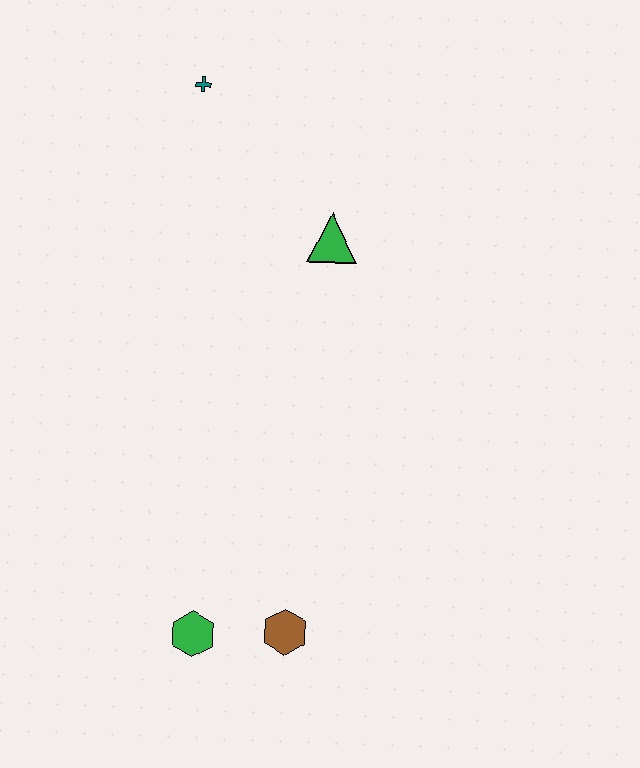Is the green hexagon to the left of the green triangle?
Yes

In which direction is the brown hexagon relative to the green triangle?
The brown hexagon is below the green triangle.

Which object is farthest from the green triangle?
The green hexagon is farthest from the green triangle.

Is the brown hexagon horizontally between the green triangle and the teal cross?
Yes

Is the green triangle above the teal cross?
No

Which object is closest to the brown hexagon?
The green hexagon is closest to the brown hexagon.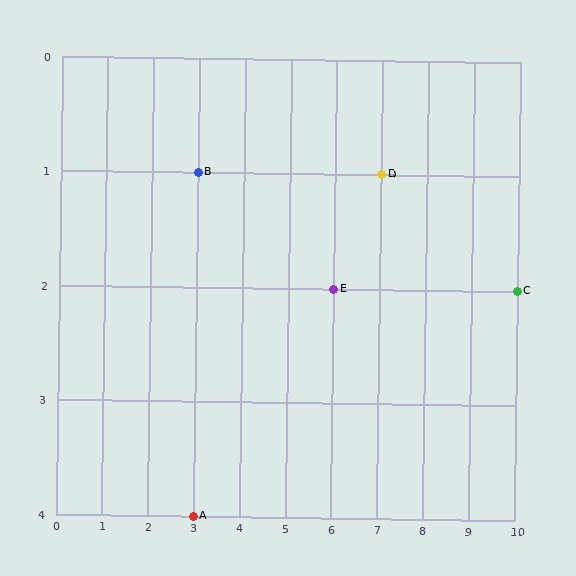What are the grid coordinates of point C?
Point C is at grid coordinates (10, 2).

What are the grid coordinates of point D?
Point D is at grid coordinates (7, 1).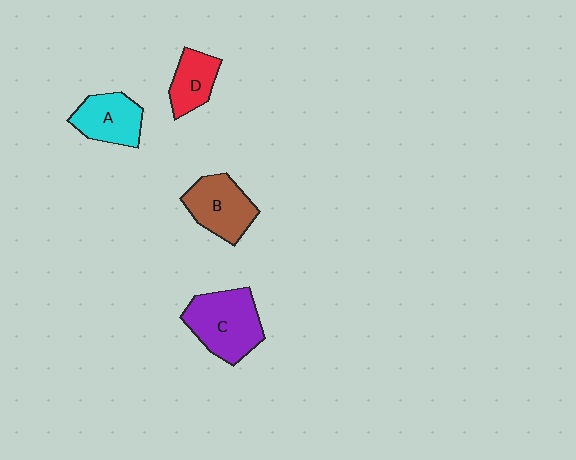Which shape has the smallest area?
Shape D (red).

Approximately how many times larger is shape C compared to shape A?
Approximately 1.4 times.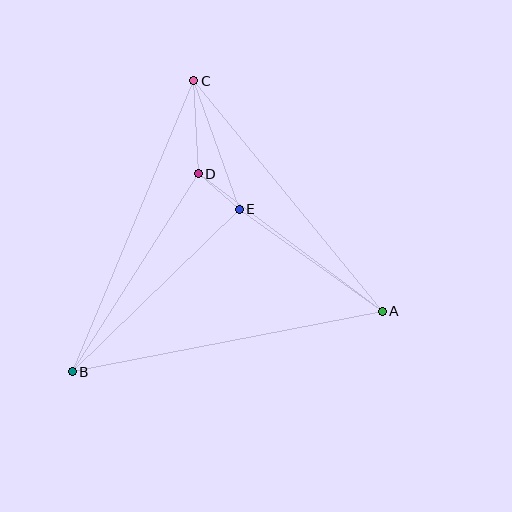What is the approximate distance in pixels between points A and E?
The distance between A and E is approximately 176 pixels.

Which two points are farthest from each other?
Points A and B are farthest from each other.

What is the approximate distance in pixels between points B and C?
The distance between B and C is approximately 316 pixels.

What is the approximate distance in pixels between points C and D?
The distance between C and D is approximately 93 pixels.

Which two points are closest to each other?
Points D and E are closest to each other.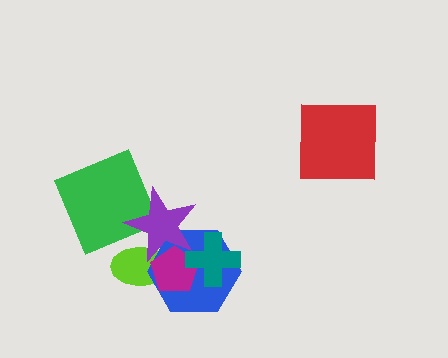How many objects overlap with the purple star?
4 objects overlap with the purple star.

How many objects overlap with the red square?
0 objects overlap with the red square.